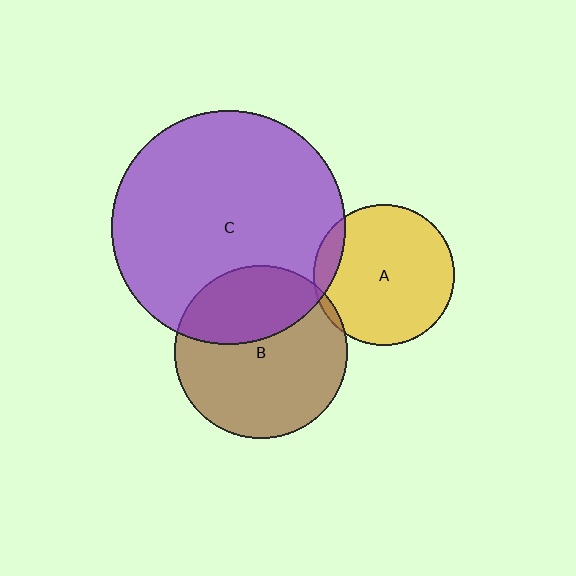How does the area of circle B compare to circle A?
Approximately 1.5 times.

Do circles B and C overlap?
Yes.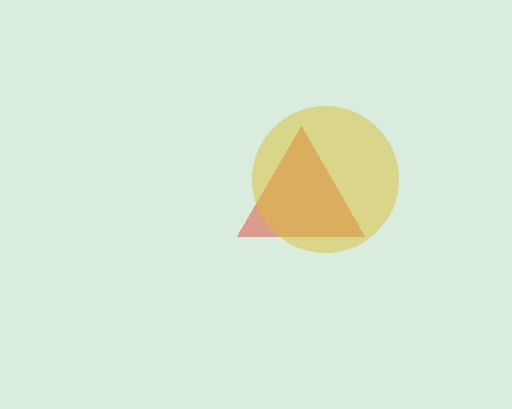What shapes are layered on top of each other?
The layered shapes are: a red triangle, a yellow circle.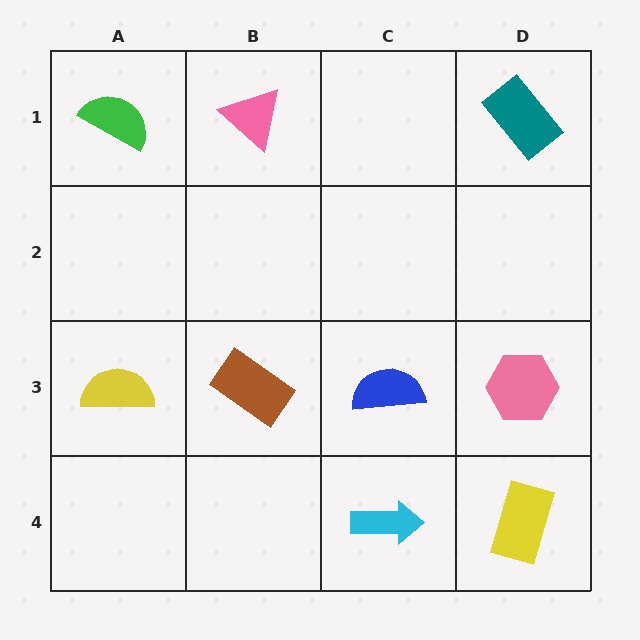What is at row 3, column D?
A pink hexagon.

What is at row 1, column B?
A pink triangle.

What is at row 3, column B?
A brown rectangle.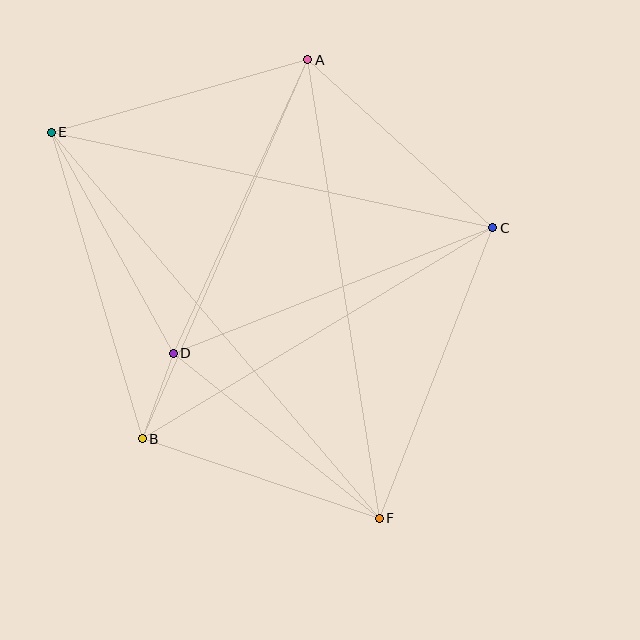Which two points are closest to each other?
Points B and D are closest to each other.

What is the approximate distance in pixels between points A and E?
The distance between A and E is approximately 266 pixels.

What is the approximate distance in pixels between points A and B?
The distance between A and B is approximately 414 pixels.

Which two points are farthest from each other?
Points E and F are farthest from each other.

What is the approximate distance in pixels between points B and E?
The distance between B and E is approximately 320 pixels.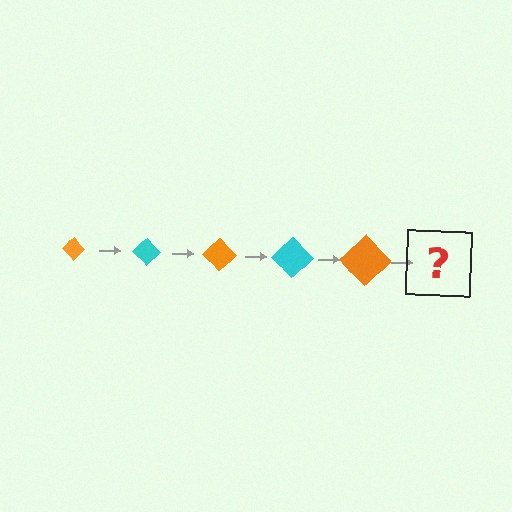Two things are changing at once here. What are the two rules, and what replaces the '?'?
The two rules are that the diamond grows larger each step and the color cycles through orange and cyan. The '?' should be a cyan diamond, larger than the previous one.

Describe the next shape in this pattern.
It should be a cyan diamond, larger than the previous one.